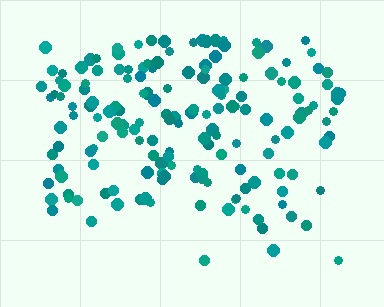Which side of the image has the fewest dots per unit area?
The bottom.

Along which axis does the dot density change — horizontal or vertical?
Vertical.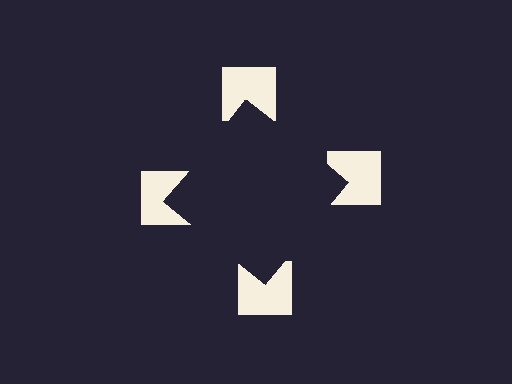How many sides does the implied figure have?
4 sides.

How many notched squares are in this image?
There are 4 — one at each vertex of the illusory square.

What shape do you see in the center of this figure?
An illusory square — its edges are inferred from the aligned wedge cuts in the notched squares, not physically drawn.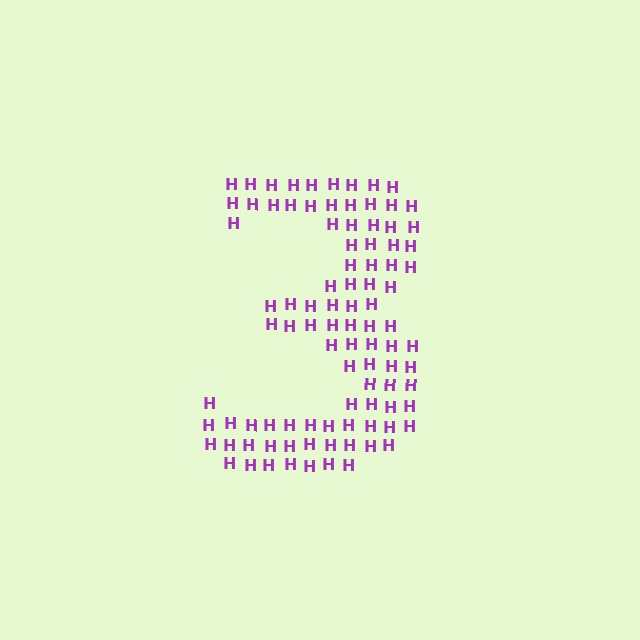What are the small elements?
The small elements are letter H's.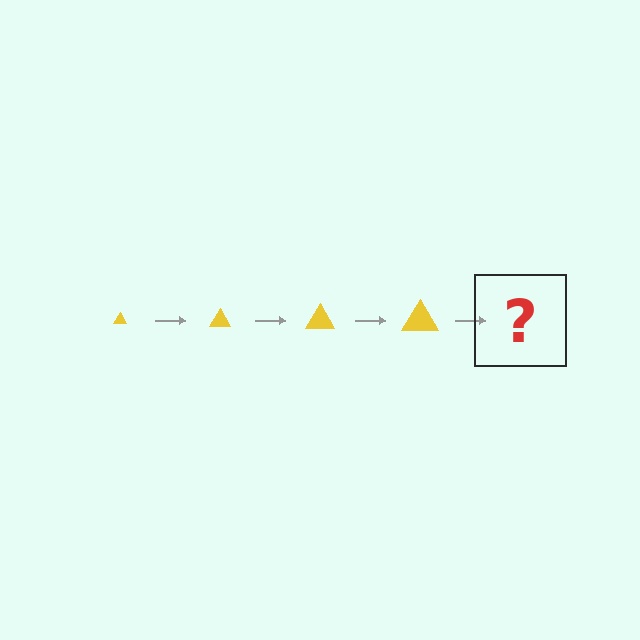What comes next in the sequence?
The next element should be a yellow triangle, larger than the previous one.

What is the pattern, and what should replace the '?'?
The pattern is that the triangle gets progressively larger each step. The '?' should be a yellow triangle, larger than the previous one.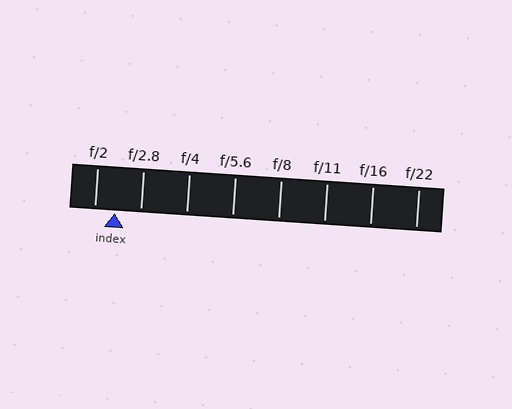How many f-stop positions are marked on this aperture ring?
There are 8 f-stop positions marked.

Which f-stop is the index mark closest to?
The index mark is closest to f/2.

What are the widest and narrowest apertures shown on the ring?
The widest aperture shown is f/2 and the narrowest is f/22.